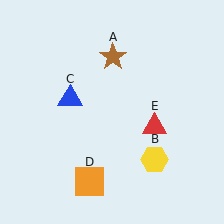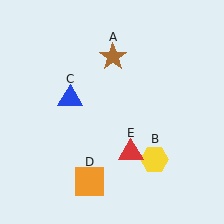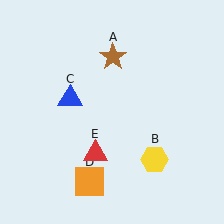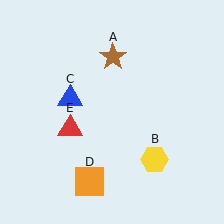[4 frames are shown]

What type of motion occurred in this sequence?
The red triangle (object E) rotated clockwise around the center of the scene.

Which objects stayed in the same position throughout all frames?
Brown star (object A) and yellow hexagon (object B) and blue triangle (object C) and orange square (object D) remained stationary.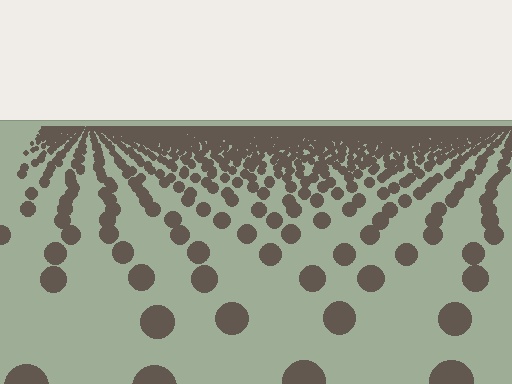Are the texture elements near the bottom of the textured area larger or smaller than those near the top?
Larger. Near the bottom, elements are closer to the viewer and appear at a bigger on-screen size.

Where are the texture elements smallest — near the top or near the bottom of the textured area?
Near the top.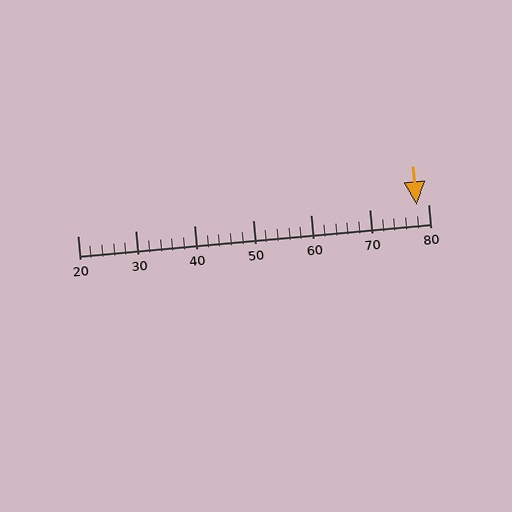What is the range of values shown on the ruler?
The ruler shows values from 20 to 80.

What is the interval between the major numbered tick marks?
The major tick marks are spaced 10 units apart.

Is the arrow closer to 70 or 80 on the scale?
The arrow is closer to 80.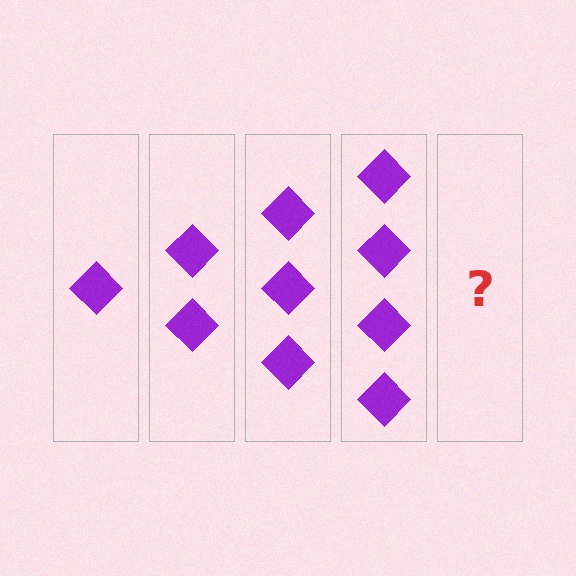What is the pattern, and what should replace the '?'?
The pattern is that each step adds one more diamond. The '?' should be 5 diamonds.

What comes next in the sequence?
The next element should be 5 diamonds.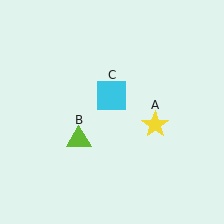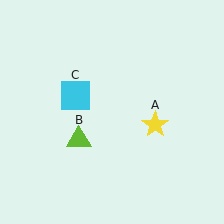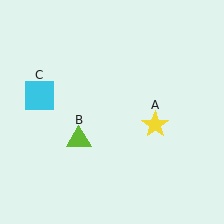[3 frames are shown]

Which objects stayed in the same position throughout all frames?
Yellow star (object A) and lime triangle (object B) remained stationary.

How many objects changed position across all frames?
1 object changed position: cyan square (object C).